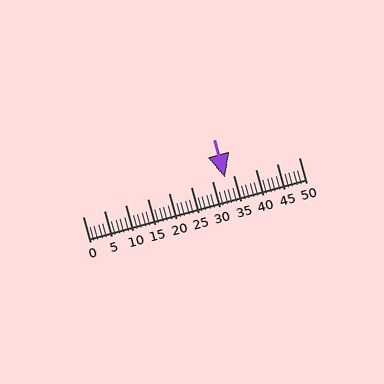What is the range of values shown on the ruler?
The ruler shows values from 0 to 50.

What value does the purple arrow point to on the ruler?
The purple arrow points to approximately 33.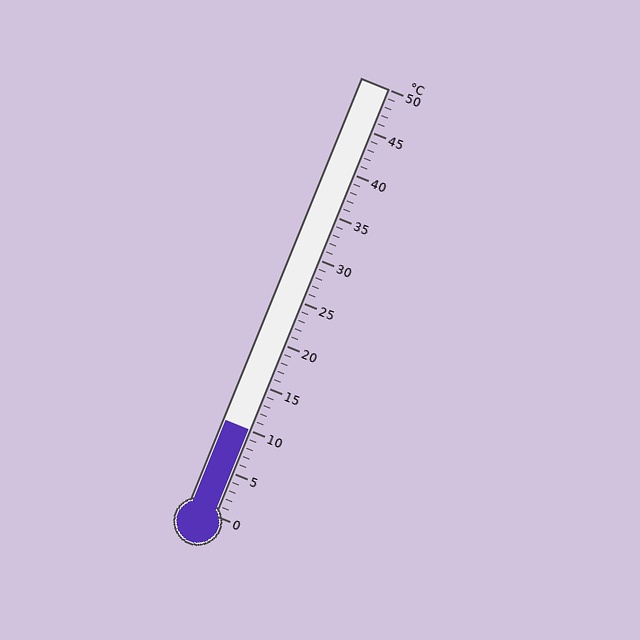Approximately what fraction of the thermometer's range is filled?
The thermometer is filled to approximately 20% of its range.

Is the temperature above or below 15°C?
The temperature is below 15°C.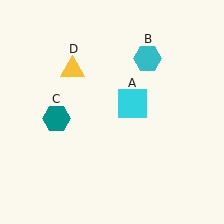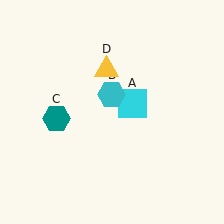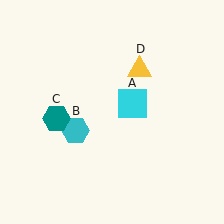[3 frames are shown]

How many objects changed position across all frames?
2 objects changed position: cyan hexagon (object B), yellow triangle (object D).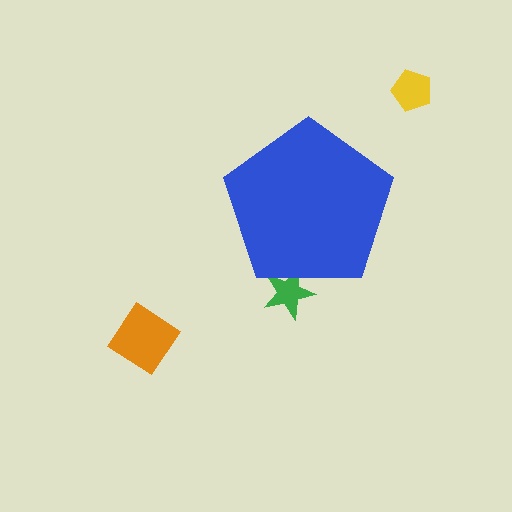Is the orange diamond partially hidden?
No, the orange diamond is fully visible.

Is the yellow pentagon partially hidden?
No, the yellow pentagon is fully visible.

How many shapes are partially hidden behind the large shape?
1 shape is partially hidden.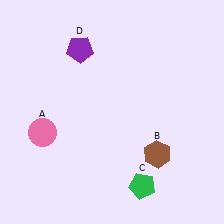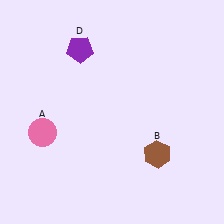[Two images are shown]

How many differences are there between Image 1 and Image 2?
There is 1 difference between the two images.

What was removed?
The green pentagon (C) was removed in Image 2.